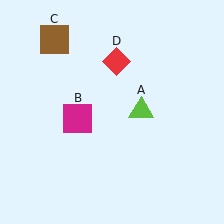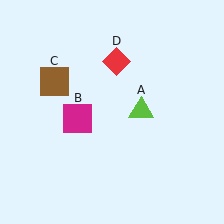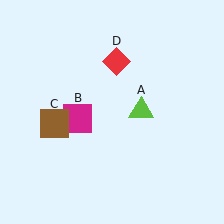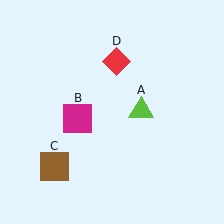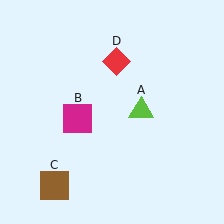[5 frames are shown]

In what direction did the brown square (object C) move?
The brown square (object C) moved down.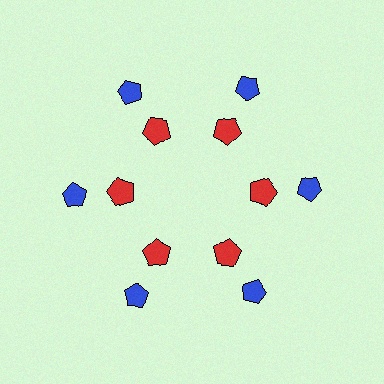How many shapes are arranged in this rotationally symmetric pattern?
There are 12 shapes, arranged in 6 groups of 2.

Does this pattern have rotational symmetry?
Yes, this pattern has 6-fold rotational symmetry. It looks the same after rotating 60 degrees around the center.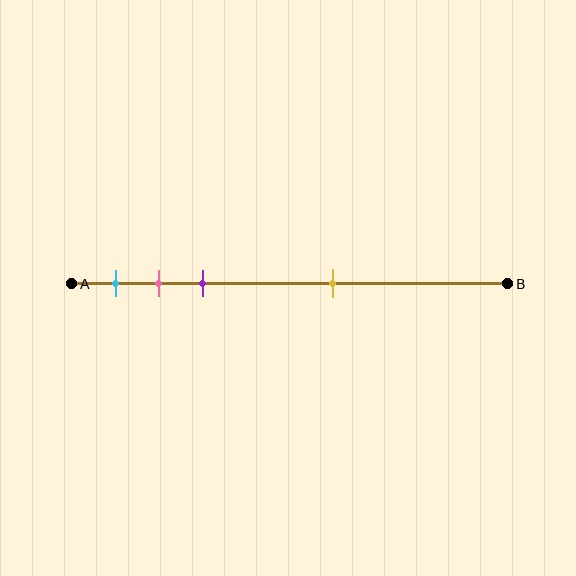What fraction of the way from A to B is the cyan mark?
The cyan mark is approximately 10% (0.1) of the way from A to B.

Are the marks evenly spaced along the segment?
No, the marks are not evenly spaced.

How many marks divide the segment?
There are 4 marks dividing the segment.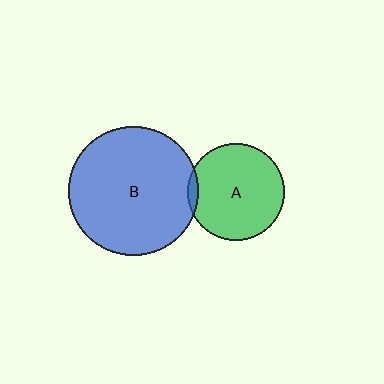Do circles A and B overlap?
Yes.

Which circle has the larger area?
Circle B (blue).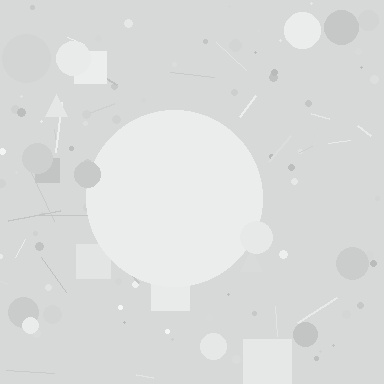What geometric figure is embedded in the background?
A circle is embedded in the background.